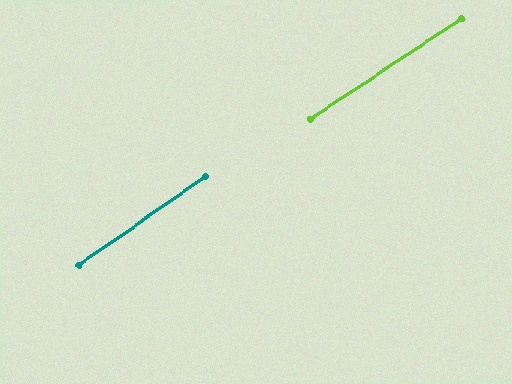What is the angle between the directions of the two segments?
Approximately 1 degree.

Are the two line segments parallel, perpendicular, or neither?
Parallel — their directions differ by only 1.3°.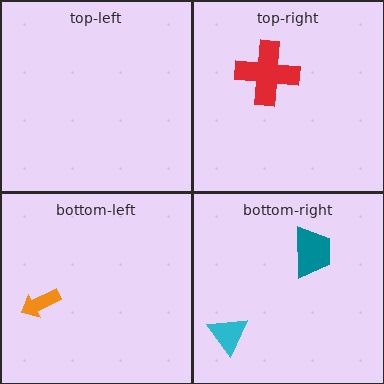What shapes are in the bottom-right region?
The cyan triangle, the teal trapezoid.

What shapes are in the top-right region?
The red cross.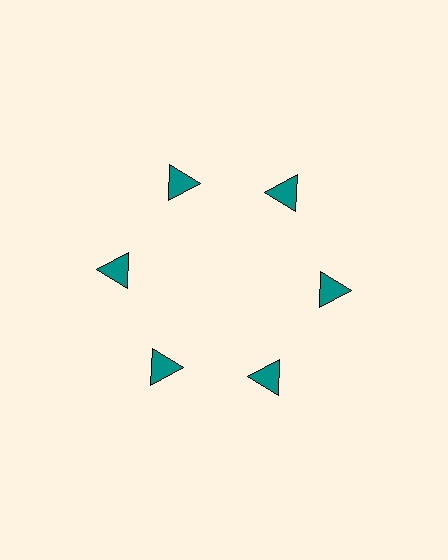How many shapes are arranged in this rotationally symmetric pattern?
There are 6 shapes, arranged in 6 groups of 1.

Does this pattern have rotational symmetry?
Yes, this pattern has 6-fold rotational symmetry. It looks the same after rotating 60 degrees around the center.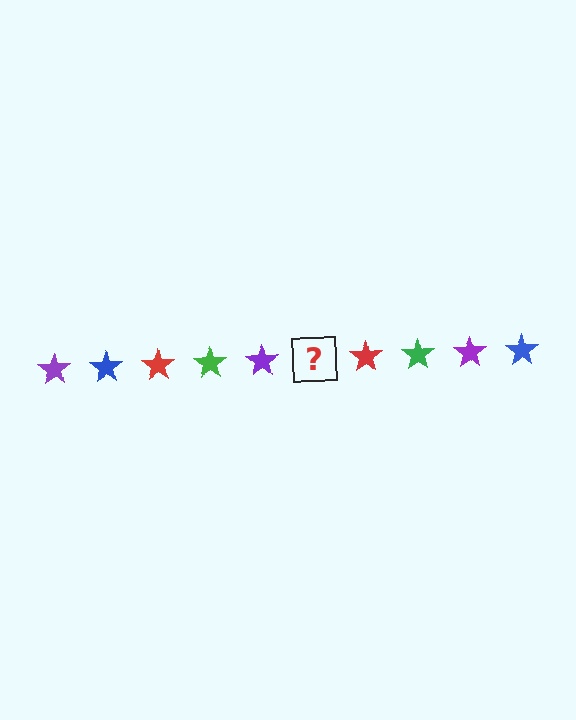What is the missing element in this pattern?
The missing element is a blue star.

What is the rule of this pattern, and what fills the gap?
The rule is that the pattern cycles through purple, blue, red, green stars. The gap should be filled with a blue star.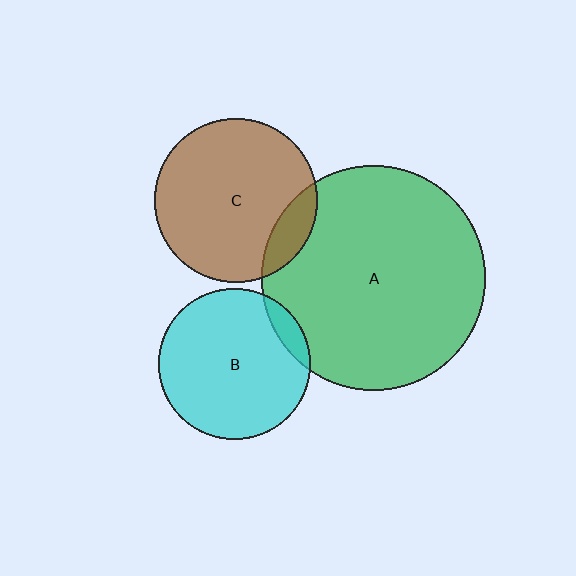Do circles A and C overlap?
Yes.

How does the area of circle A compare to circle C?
Approximately 1.9 times.